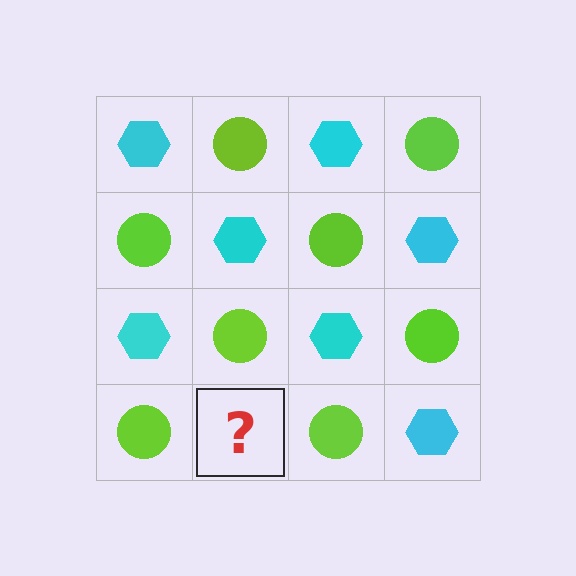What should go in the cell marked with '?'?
The missing cell should contain a cyan hexagon.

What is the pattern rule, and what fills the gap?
The rule is that it alternates cyan hexagon and lime circle in a checkerboard pattern. The gap should be filled with a cyan hexagon.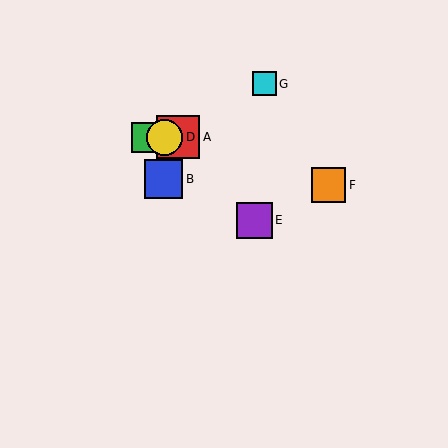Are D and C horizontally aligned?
Yes, both are at y≈137.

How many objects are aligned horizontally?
3 objects (A, C, D) are aligned horizontally.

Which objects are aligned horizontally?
Objects A, C, D are aligned horizontally.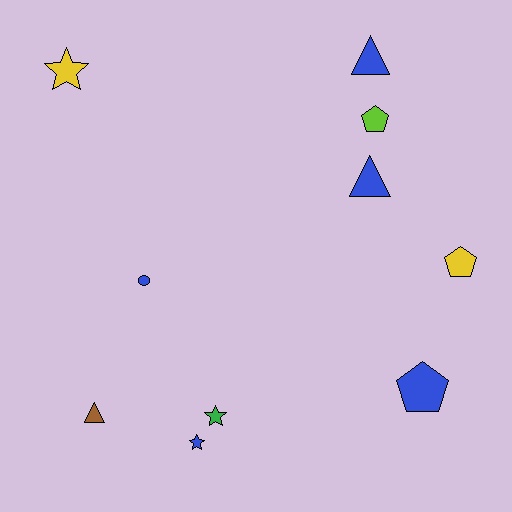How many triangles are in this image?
There are 3 triangles.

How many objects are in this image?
There are 10 objects.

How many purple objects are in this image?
There are no purple objects.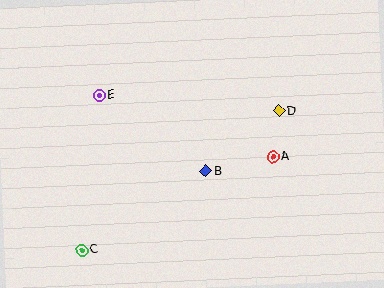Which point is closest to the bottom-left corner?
Point C is closest to the bottom-left corner.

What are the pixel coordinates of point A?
Point A is at (273, 157).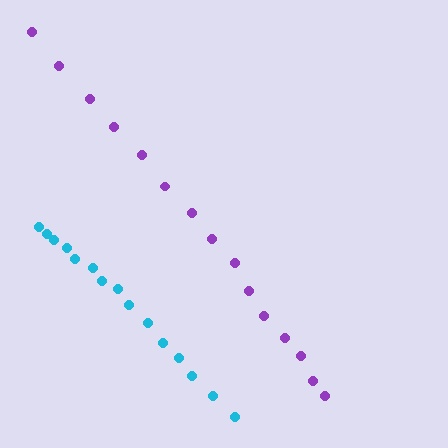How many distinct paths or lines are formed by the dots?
There are 2 distinct paths.